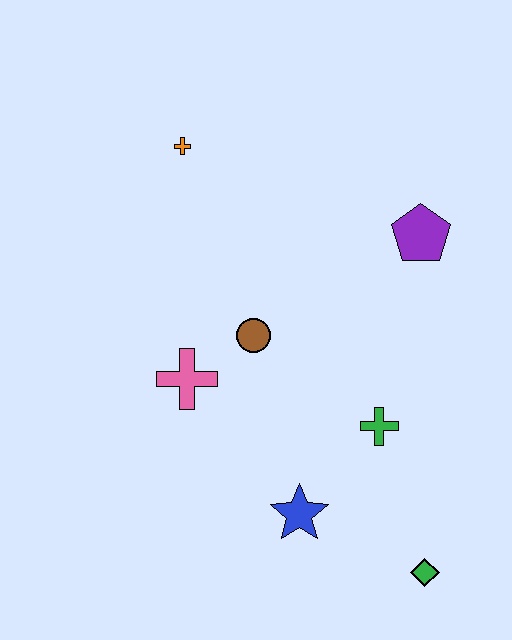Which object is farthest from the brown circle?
The green diamond is farthest from the brown circle.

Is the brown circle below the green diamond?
No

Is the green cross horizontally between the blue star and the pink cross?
No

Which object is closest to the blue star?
The green cross is closest to the blue star.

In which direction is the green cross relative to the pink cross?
The green cross is to the right of the pink cross.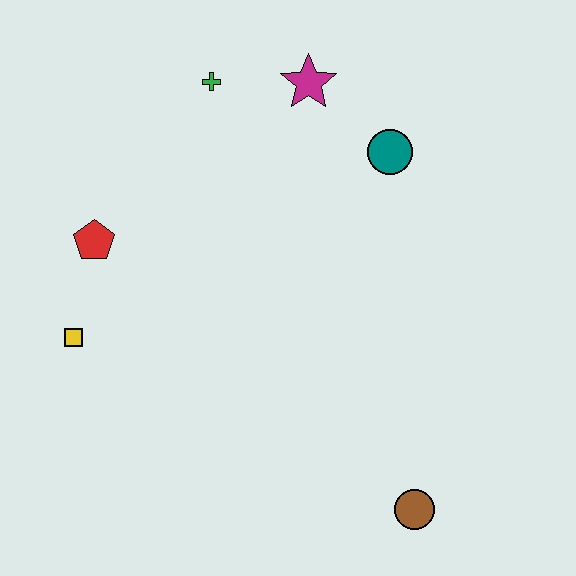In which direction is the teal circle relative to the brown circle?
The teal circle is above the brown circle.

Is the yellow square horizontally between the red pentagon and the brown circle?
No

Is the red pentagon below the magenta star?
Yes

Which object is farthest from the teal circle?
The yellow square is farthest from the teal circle.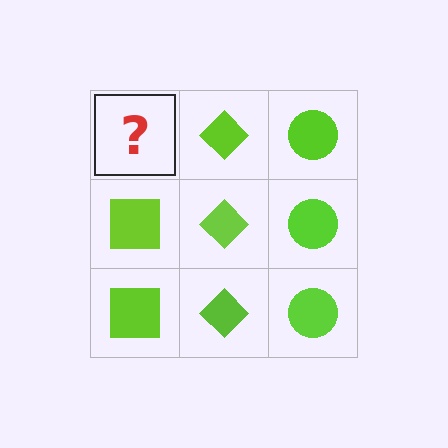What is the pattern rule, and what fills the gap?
The rule is that each column has a consistent shape. The gap should be filled with a lime square.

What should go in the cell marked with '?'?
The missing cell should contain a lime square.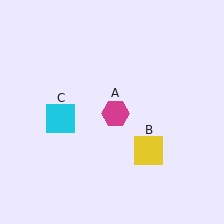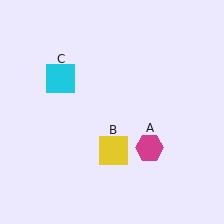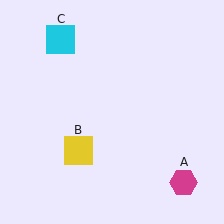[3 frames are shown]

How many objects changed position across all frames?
3 objects changed position: magenta hexagon (object A), yellow square (object B), cyan square (object C).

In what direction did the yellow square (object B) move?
The yellow square (object B) moved left.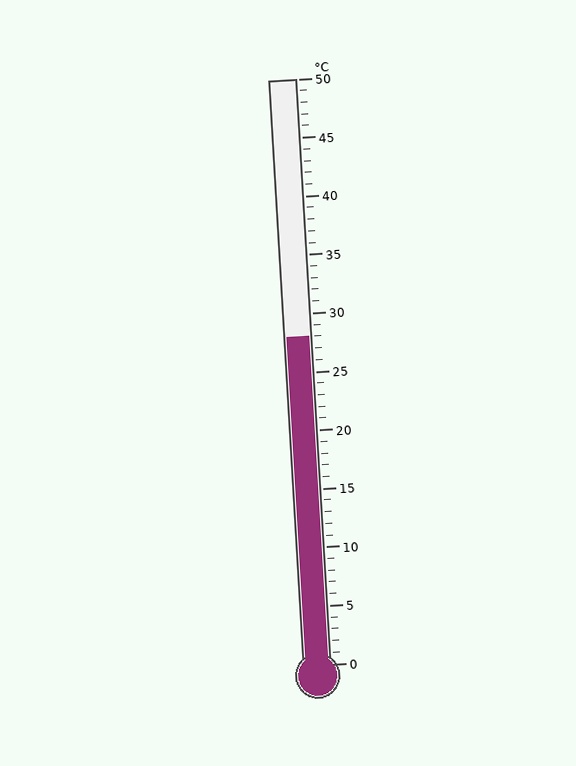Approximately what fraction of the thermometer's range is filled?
The thermometer is filled to approximately 55% of its range.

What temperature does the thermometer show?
The thermometer shows approximately 28°C.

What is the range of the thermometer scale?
The thermometer scale ranges from 0°C to 50°C.